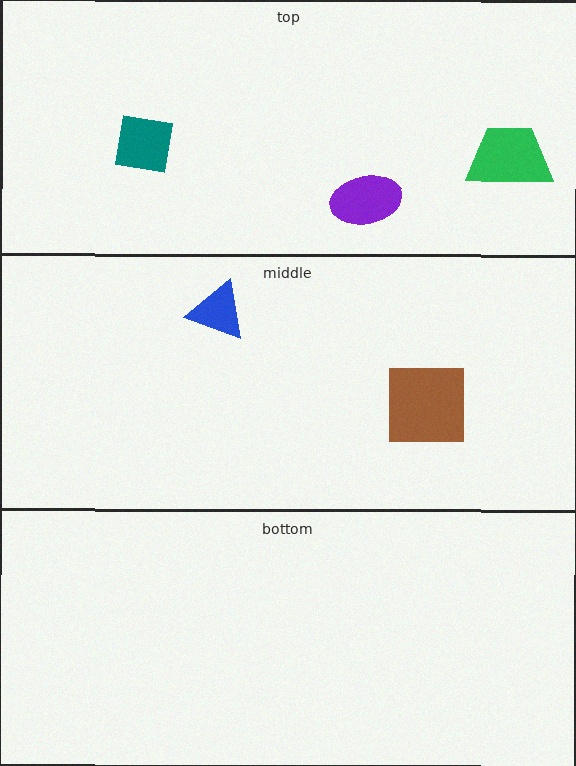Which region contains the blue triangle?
The middle region.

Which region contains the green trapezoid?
The top region.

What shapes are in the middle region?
The blue triangle, the brown square.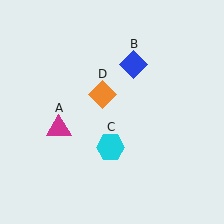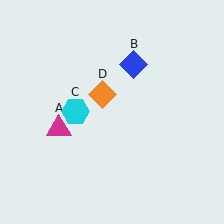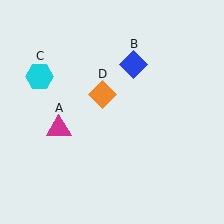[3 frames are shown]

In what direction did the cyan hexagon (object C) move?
The cyan hexagon (object C) moved up and to the left.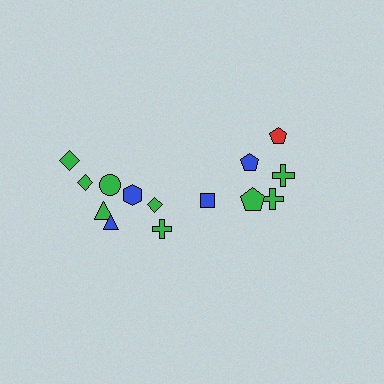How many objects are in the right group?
There are 6 objects.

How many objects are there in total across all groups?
There are 14 objects.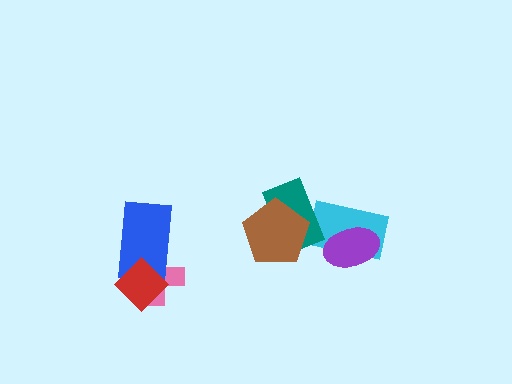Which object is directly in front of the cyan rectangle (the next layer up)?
The teal rectangle is directly in front of the cyan rectangle.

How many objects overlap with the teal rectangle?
2 objects overlap with the teal rectangle.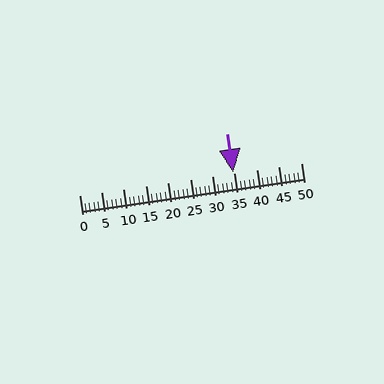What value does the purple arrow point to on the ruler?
The purple arrow points to approximately 35.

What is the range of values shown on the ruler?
The ruler shows values from 0 to 50.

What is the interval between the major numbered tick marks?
The major tick marks are spaced 5 units apart.